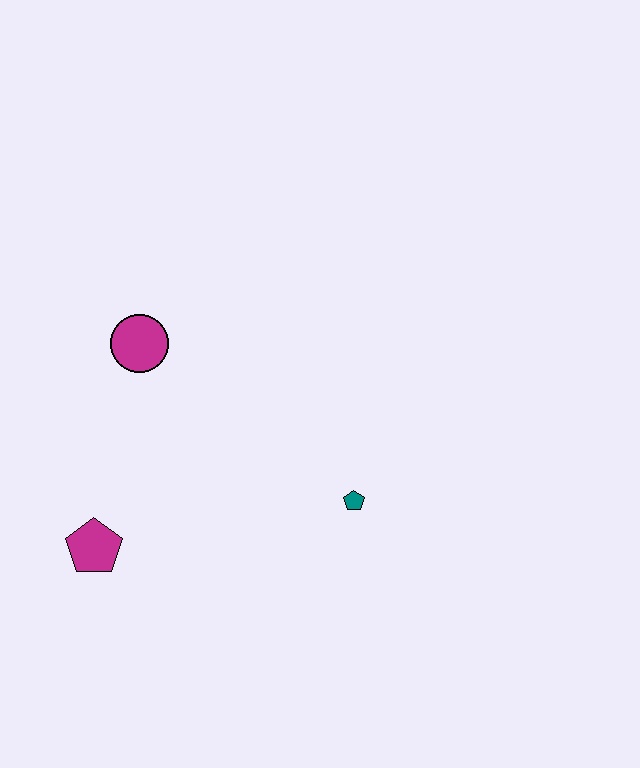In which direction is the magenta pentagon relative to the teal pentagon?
The magenta pentagon is to the left of the teal pentagon.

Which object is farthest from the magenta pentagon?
The teal pentagon is farthest from the magenta pentagon.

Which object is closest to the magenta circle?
The magenta pentagon is closest to the magenta circle.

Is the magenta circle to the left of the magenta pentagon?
No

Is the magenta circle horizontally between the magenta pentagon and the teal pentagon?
Yes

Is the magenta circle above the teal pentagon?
Yes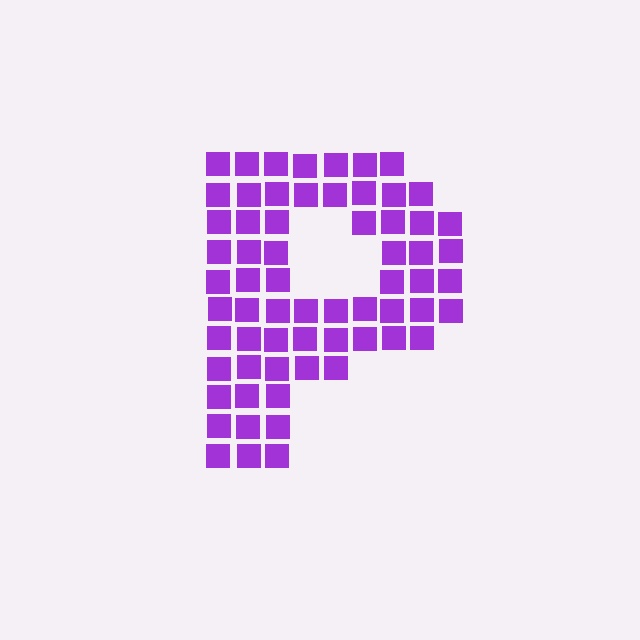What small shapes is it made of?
It is made of small squares.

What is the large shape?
The large shape is the letter P.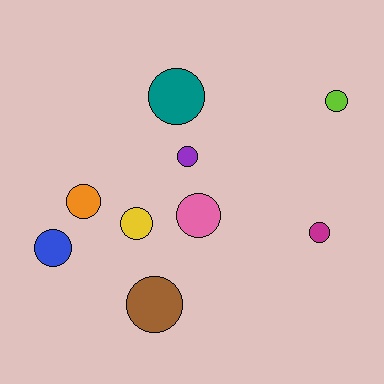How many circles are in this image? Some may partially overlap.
There are 9 circles.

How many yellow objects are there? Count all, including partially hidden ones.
There is 1 yellow object.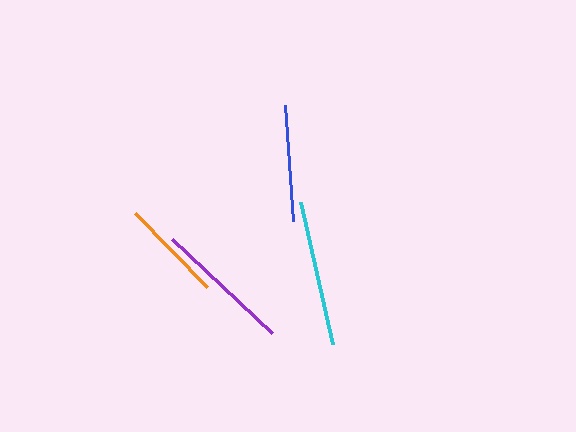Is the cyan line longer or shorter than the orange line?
The cyan line is longer than the orange line.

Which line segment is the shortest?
The orange line is the shortest at approximately 104 pixels.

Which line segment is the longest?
The cyan line is the longest at approximately 146 pixels.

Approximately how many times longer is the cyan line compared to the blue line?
The cyan line is approximately 1.3 times the length of the blue line.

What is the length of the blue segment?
The blue segment is approximately 117 pixels long.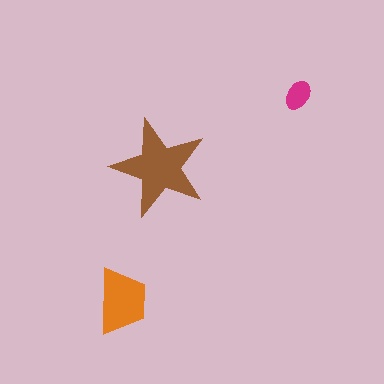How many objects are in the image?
There are 3 objects in the image.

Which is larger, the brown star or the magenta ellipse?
The brown star.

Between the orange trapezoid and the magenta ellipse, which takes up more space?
The orange trapezoid.